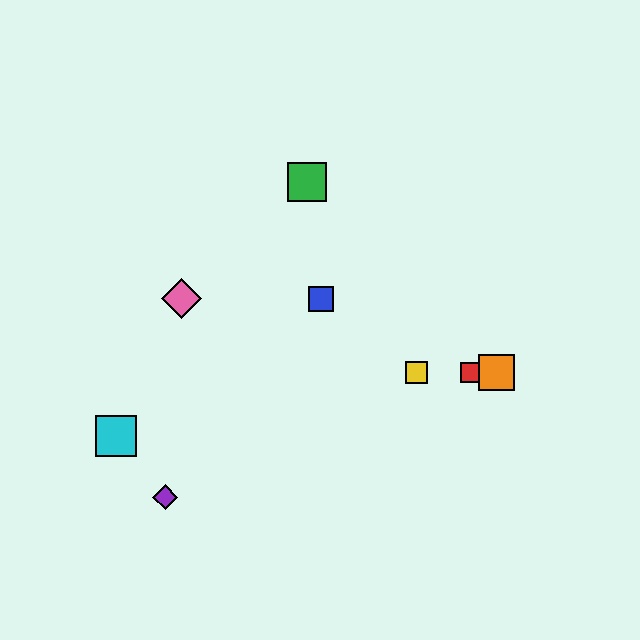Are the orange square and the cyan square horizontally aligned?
No, the orange square is at y≈373 and the cyan square is at y≈436.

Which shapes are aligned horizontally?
The red square, the yellow square, the orange square are aligned horizontally.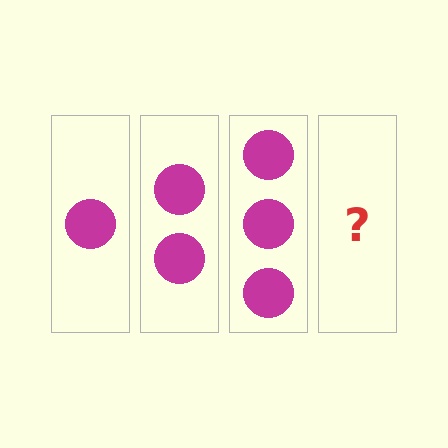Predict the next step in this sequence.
The next step is 4 circles.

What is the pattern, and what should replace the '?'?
The pattern is that each step adds one more circle. The '?' should be 4 circles.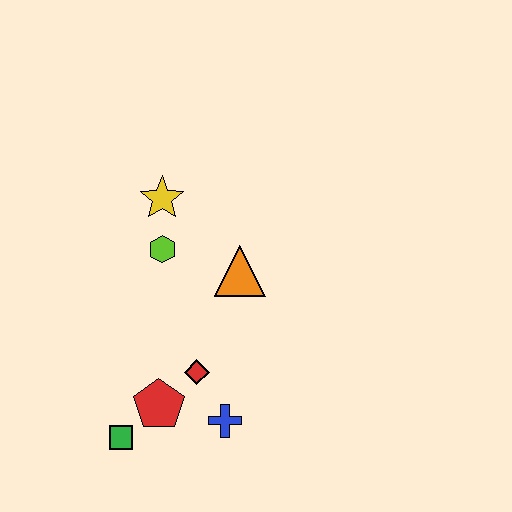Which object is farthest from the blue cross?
The yellow star is farthest from the blue cross.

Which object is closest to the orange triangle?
The lime hexagon is closest to the orange triangle.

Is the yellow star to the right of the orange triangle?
No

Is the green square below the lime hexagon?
Yes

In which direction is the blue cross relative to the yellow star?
The blue cross is below the yellow star.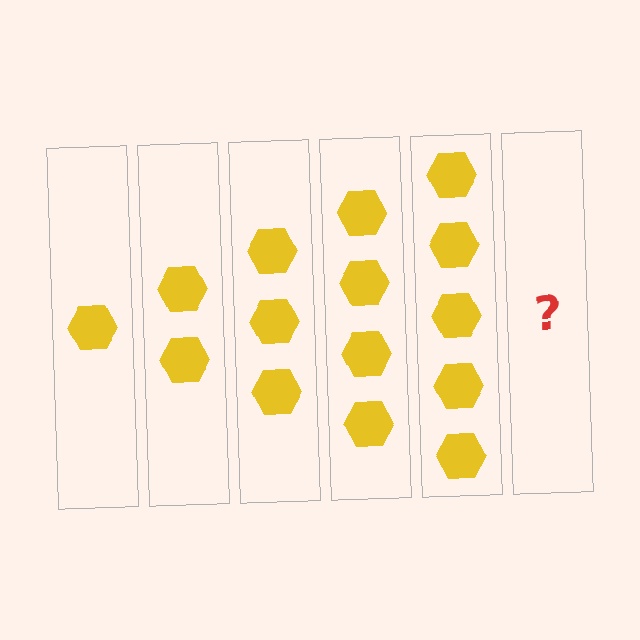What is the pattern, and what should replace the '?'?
The pattern is that each step adds one more hexagon. The '?' should be 6 hexagons.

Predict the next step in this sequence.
The next step is 6 hexagons.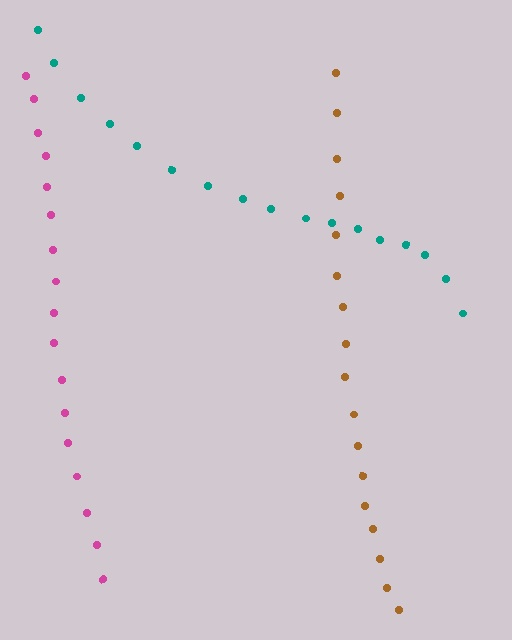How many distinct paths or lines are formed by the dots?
There are 3 distinct paths.